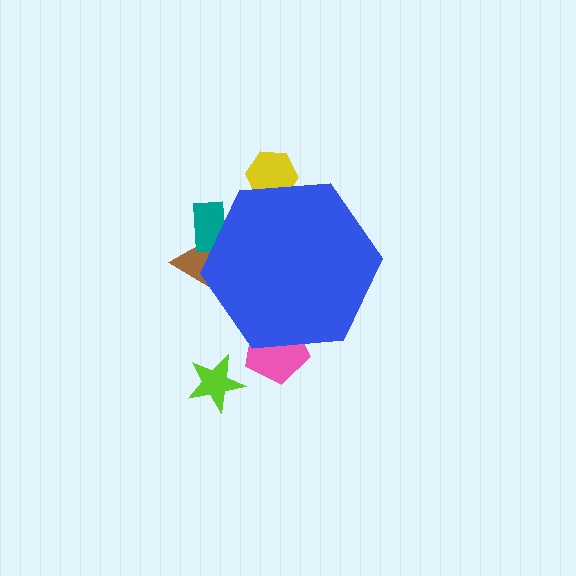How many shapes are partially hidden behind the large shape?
4 shapes are partially hidden.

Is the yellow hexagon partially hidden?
Yes, the yellow hexagon is partially hidden behind the blue hexagon.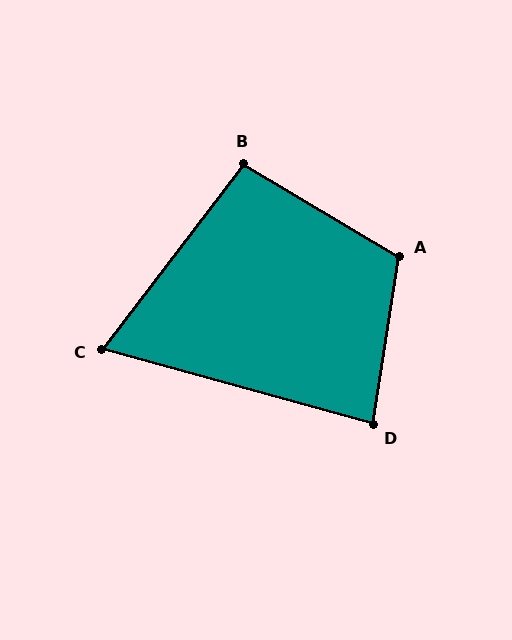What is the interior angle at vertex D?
Approximately 83 degrees (acute).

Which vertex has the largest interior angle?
A, at approximately 112 degrees.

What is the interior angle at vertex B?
Approximately 97 degrees (obtuse).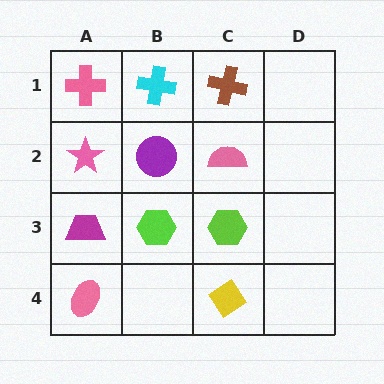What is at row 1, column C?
A brown cross.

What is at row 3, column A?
A magenta trapezoid.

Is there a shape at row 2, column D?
No, that cell is empty.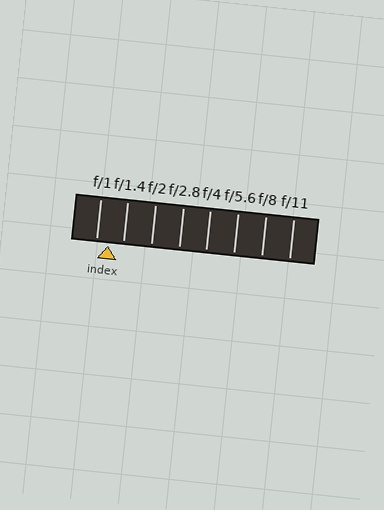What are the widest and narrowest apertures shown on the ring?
The widest aperture shown is f/1 and the narrowest is f/11.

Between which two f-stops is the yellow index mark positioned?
The index mark is between f/1 and f/1.4.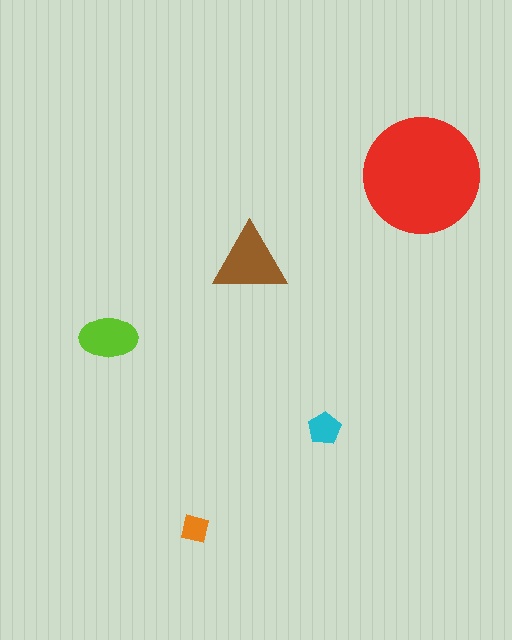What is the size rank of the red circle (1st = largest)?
1st.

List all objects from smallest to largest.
The orange square, the cyan pentagon, the lime ellipse, the brown triangle, the red circle.